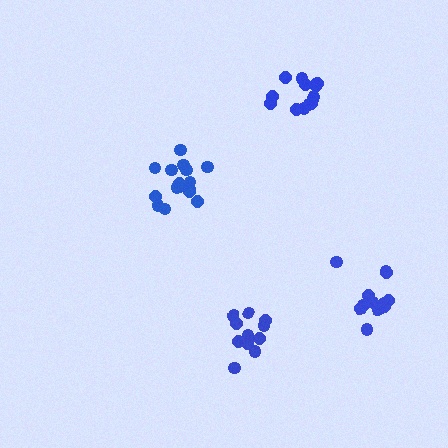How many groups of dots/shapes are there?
There are 4 groups.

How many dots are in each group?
Group 1: 13 dots, Group 2: 13 dots, Group 3: 11 dots, Group 4: 17 dots (54 total).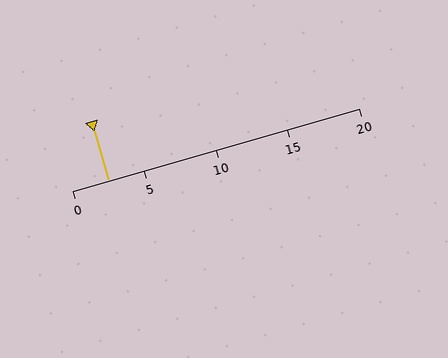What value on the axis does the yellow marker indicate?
The marker indicates approximately 2.5.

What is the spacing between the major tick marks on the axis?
The major ticks are spaced 5 apart.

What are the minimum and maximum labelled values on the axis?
The axis runs from 0 to 20.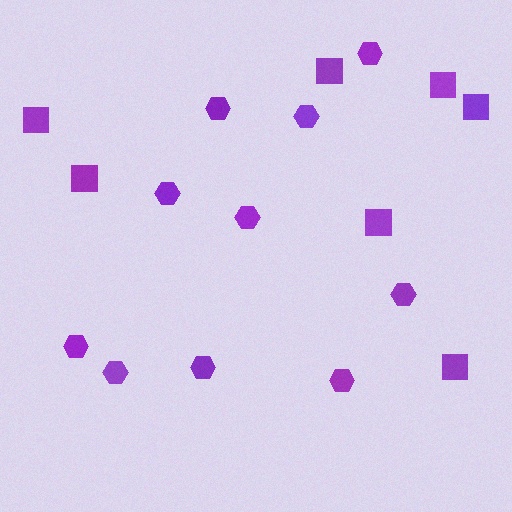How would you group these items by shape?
There are 2 groups: one group of hexagons (10) and one group of squares (7).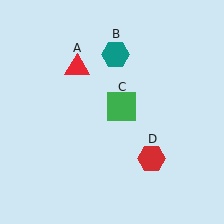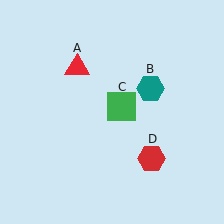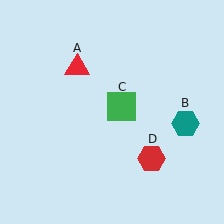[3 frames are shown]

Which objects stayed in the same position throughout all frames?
Red triangle (object A) and green square (object C) and red hexagon (object D) remained stationary.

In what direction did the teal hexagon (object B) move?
The teal hexagon (object B) moved down and to the right.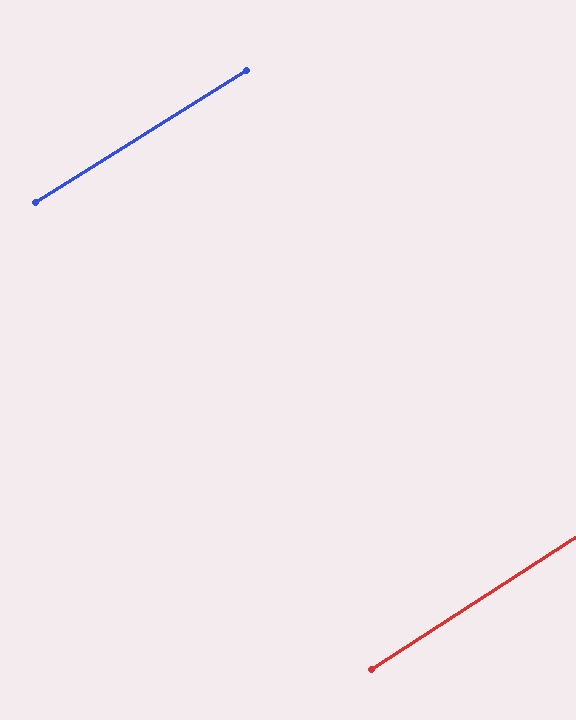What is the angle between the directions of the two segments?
Approximately 1 degree.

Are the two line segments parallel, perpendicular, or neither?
Parallel — their directions differ by only 0.8°.